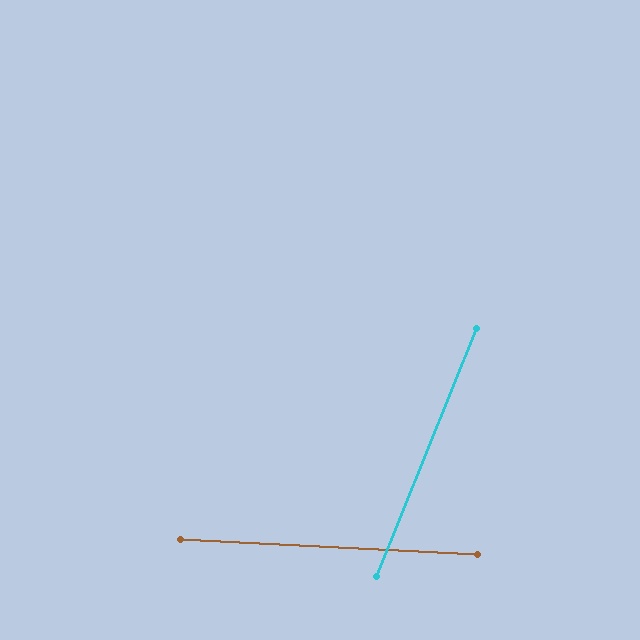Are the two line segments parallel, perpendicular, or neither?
Neither parallel nor perpendicular — they differ by about 71°.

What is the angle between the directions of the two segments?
Approximately 71 degrees.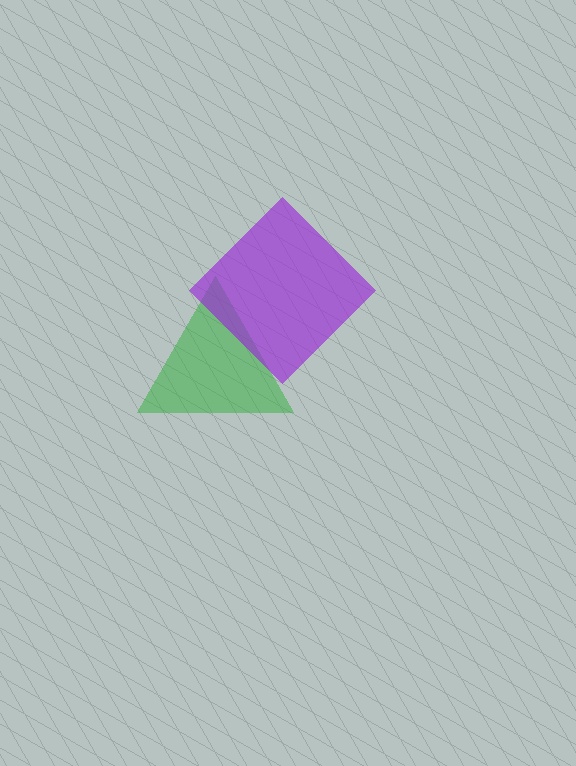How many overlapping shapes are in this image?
There are 2 overlapping shapes in the image.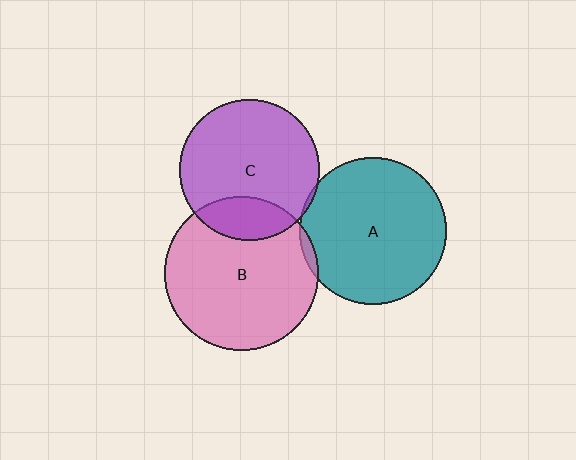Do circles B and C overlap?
Yes.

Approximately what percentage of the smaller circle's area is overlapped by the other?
Approximately 20%.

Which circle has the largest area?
Circle B (pink).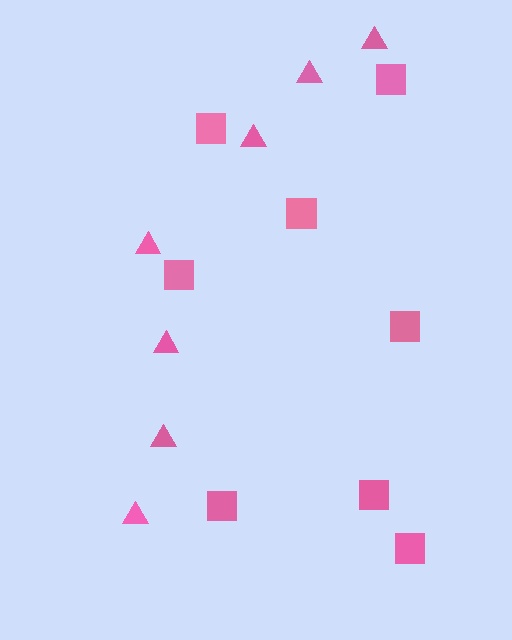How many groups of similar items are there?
There are 2 groups: one group of squares (8) and one group of triangles (7).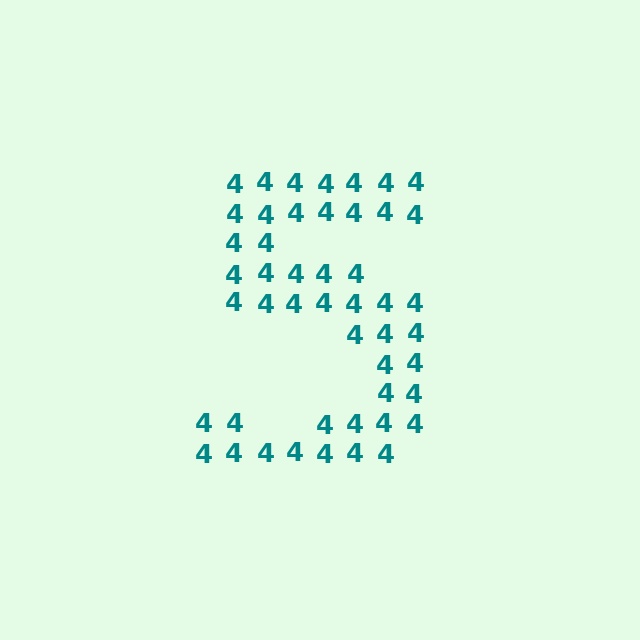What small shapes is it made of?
It is made of small digit 4's.